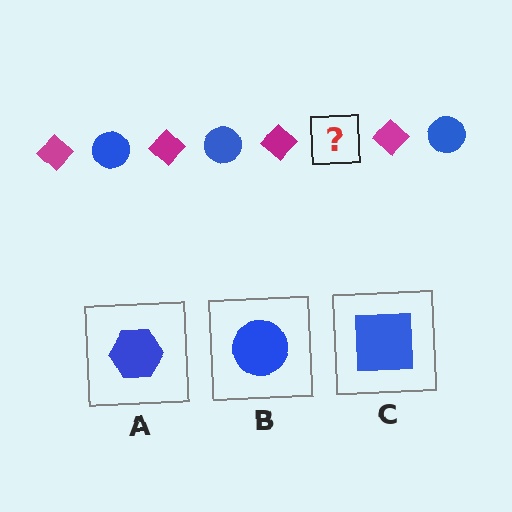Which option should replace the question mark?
Option B.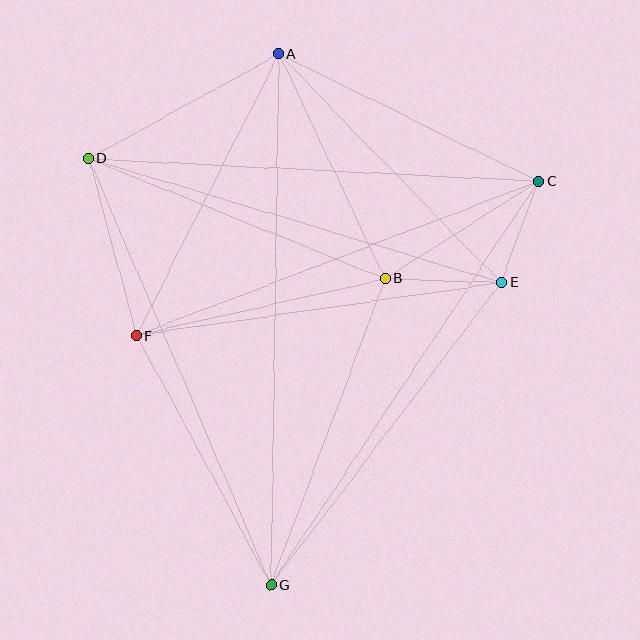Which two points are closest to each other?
Points C and E are closest to each other.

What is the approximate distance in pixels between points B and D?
The distance between B and D is approximately 320 pixels.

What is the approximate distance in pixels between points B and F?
The distance between B and F is approximately 255 pixels.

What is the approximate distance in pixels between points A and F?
The distance between A and F is approximately 315 pixels.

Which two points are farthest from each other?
Points A and G are farthest from each other.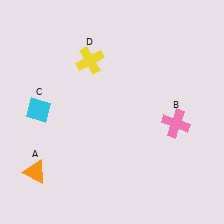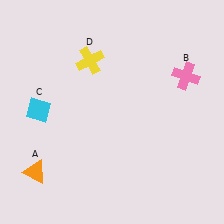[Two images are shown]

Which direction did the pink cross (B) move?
The pink cross (B) moved up.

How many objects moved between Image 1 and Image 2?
1 object moved between the two images.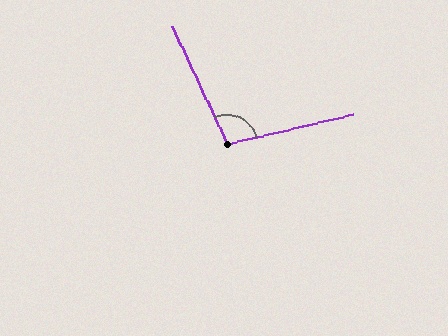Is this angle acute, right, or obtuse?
It is obtuse.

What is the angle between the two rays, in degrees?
Approximately 102 degrees.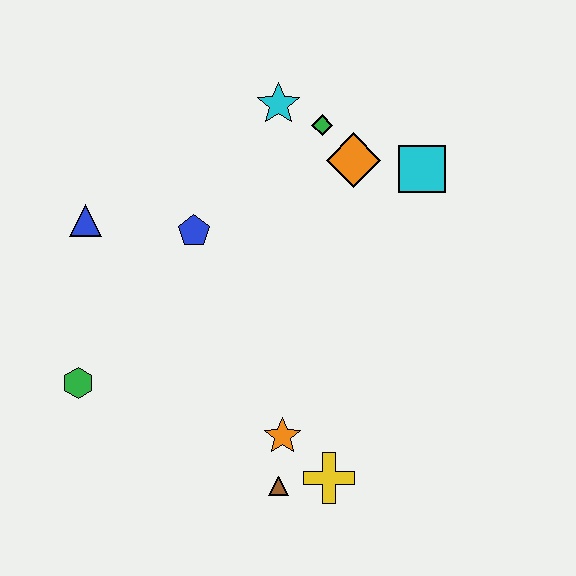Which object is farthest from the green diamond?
The brown triangle is farthest from the green diamond.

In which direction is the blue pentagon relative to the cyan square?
The blue pentagon is to the left of the cyan square.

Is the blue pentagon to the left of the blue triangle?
No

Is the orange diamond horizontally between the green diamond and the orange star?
No